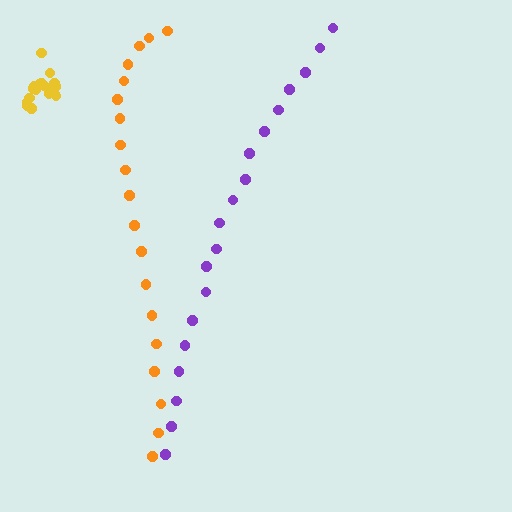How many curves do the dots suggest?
There are 3 distinct paths.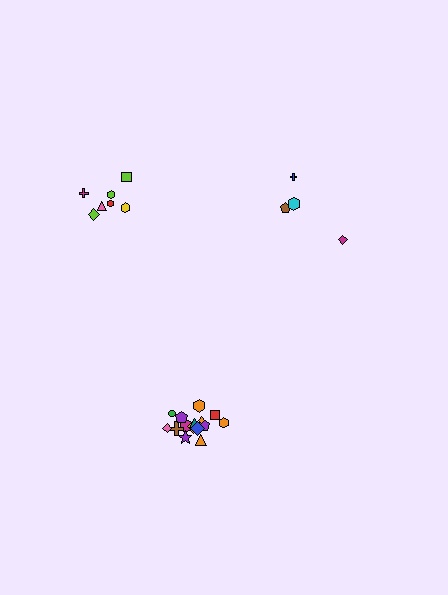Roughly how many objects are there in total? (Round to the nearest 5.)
Roughly 25 objects in total.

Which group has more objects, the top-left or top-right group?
The top-left group.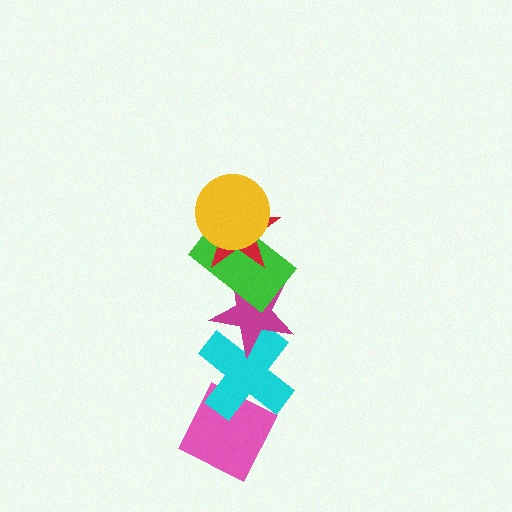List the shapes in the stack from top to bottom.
From top to bottom: the yellow circle, the red star, the green rectangle, the magenta star, the cyan cross, the pink diamond.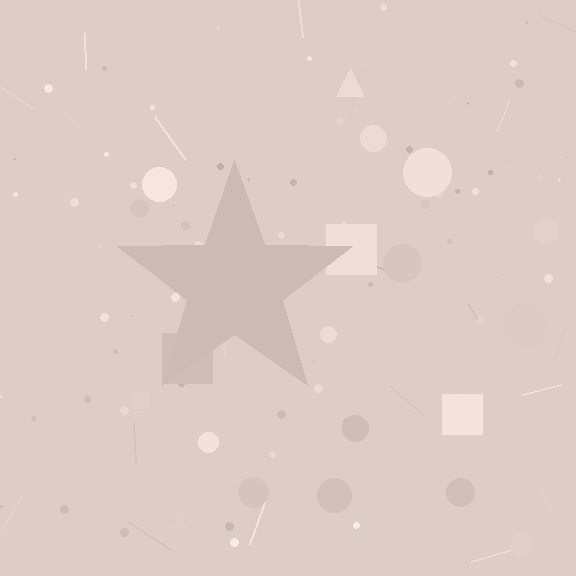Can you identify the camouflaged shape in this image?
The camouflaged shape is a star.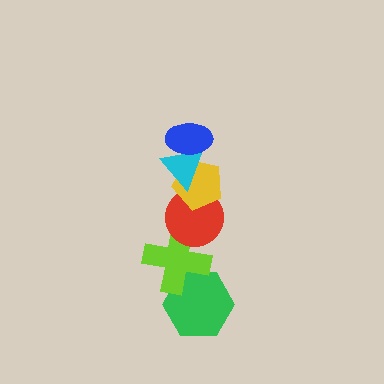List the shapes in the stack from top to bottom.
From top to bottom: the blue ellipse, the cyan triangle, the yellow pentagon, the red circle, the lime cross, the green hexagon.